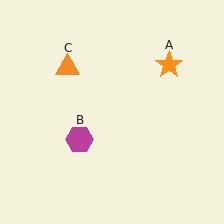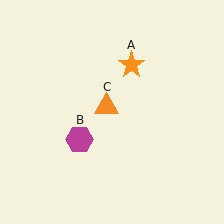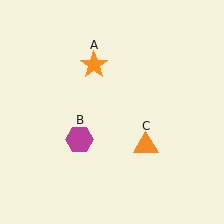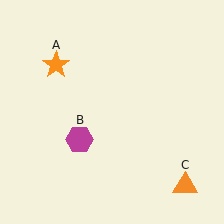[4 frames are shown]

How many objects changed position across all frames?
2 objects changed position: orange star (object A), orange triangle (object C).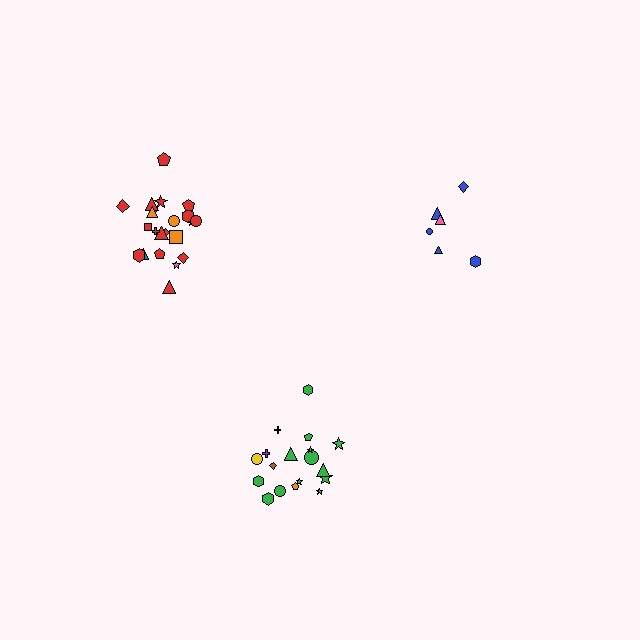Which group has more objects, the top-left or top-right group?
The top-left group.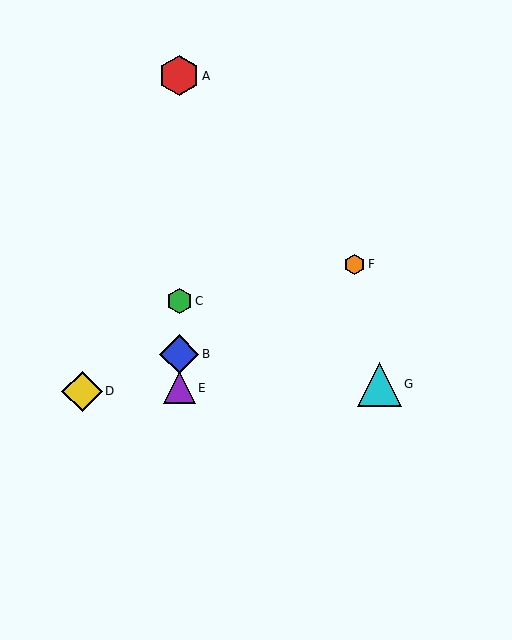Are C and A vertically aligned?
Yes, both are at x≈179.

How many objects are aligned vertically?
4 objects (A, B, C, E) are aligned vertically.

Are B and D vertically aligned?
No, B is at x≈179 and D is at x≈82.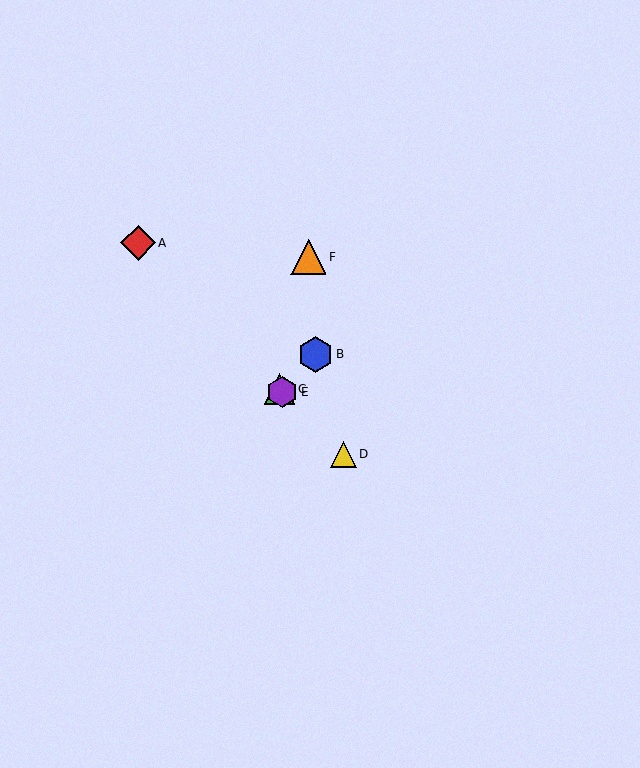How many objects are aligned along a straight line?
4 objects (A, C, D, E) are aligned along a straight line.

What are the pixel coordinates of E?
Object E is at (282, 392).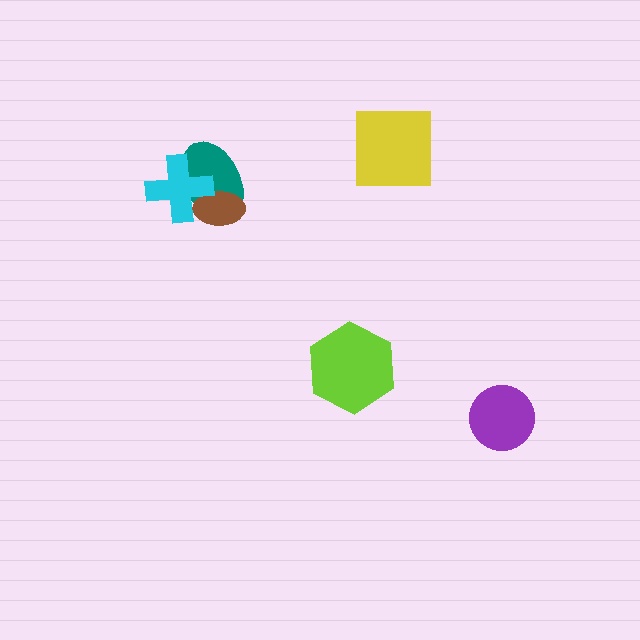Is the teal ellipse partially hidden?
Yes, it is partially covered by another shape.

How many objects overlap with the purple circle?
0 objects overlap with the purple circle.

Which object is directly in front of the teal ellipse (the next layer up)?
The brown ellipse is directly in front of the teal ellipse.